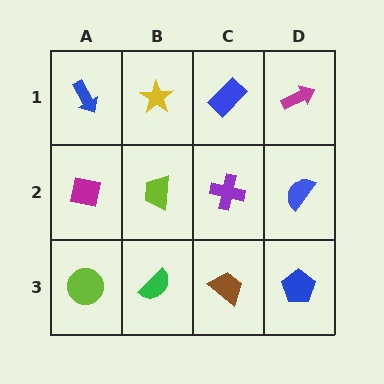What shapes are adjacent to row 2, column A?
A blue arrow (row 1, column A), a lime circle (row 3, column A), a lime trapezoid (row 2, column B).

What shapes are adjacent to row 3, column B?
A lime trapezoid (row 2, column B), a lime circle (row 3, column A), a brown trapezoid (row 3, column C).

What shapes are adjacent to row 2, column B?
A yellow star (row 1, column B), a green semicircle (row 3, column B), a magenta square (row 2, column A), a purple cross (row 2, column C).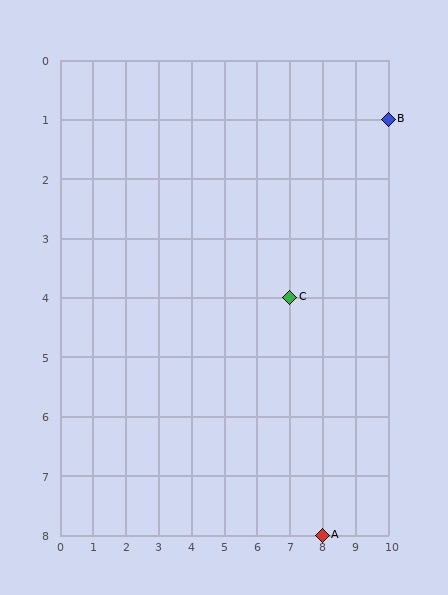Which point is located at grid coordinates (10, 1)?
Point B is at (10, 1).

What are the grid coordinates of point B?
Point B is at grid coordinates (10, 1).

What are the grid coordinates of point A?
Point A is at grid coordinates (8, 8).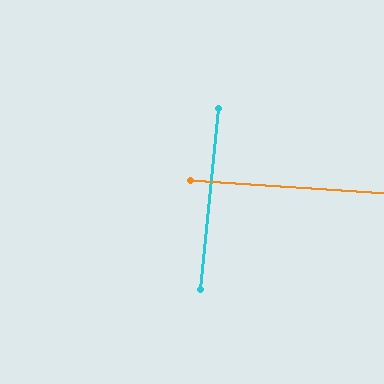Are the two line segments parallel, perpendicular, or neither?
Perpendicular — they meet at approximately 88°.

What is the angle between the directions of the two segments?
Approximately 88 degrees.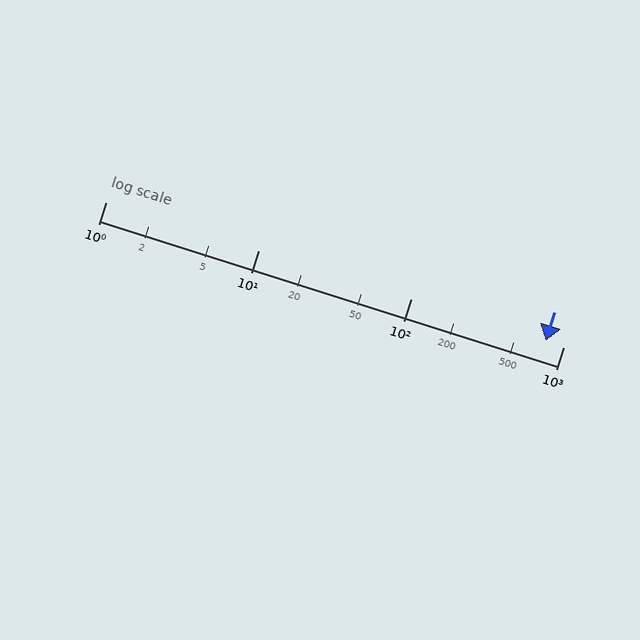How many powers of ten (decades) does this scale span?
The scale spans 3 decades, from 1 to 1000.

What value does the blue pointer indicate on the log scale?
The pointer indicates approximately 770.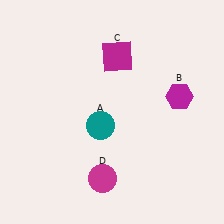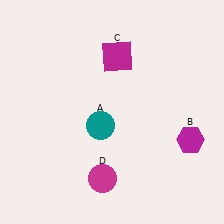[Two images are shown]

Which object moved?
The magenta hexagon (B) moved down.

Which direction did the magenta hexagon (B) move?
The magenta hexagon (B) moved down.